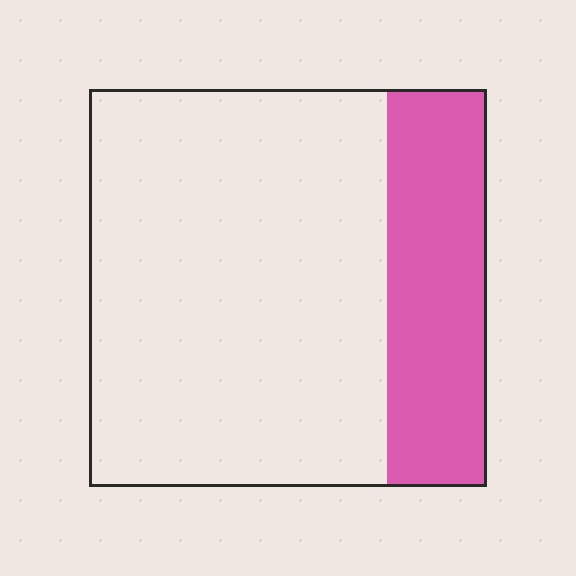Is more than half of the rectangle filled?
No.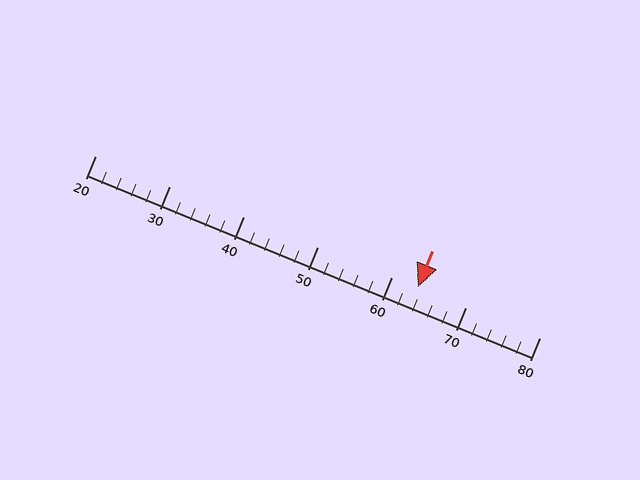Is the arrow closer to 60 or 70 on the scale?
The arrow is closer to 60.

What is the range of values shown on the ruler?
The ruler shows values from 20 to 80.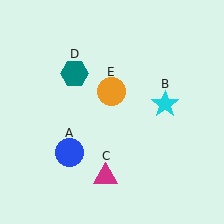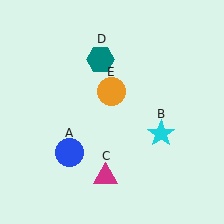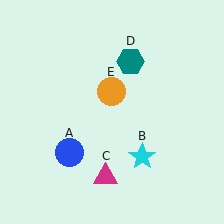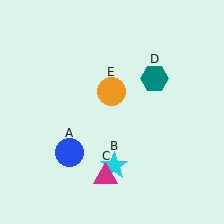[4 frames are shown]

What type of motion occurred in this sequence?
The cyan star (object B), teal hexagon (object D) rotated clockwise around the center of the scene.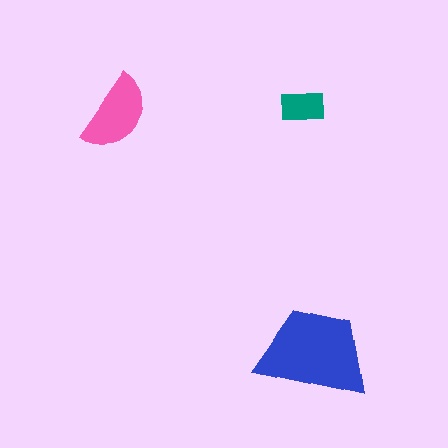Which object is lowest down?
The blue trapezoid is bottommost.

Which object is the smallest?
The teal rectangle.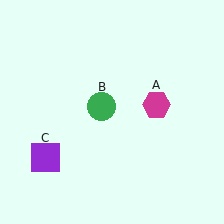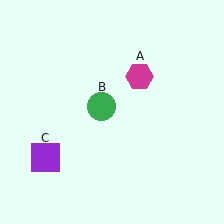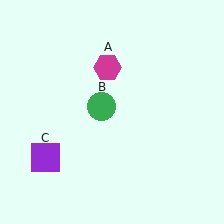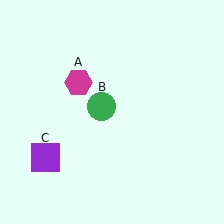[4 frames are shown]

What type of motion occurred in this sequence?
The magenta hexagon (object A) rotated counterclockwise around the center of the scene.